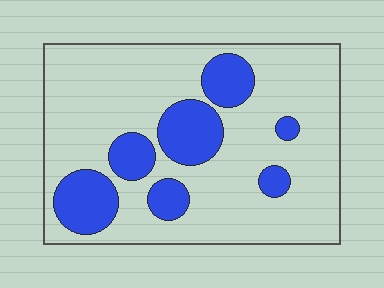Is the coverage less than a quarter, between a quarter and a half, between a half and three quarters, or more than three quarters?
Less than a quarter.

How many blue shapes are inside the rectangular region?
7.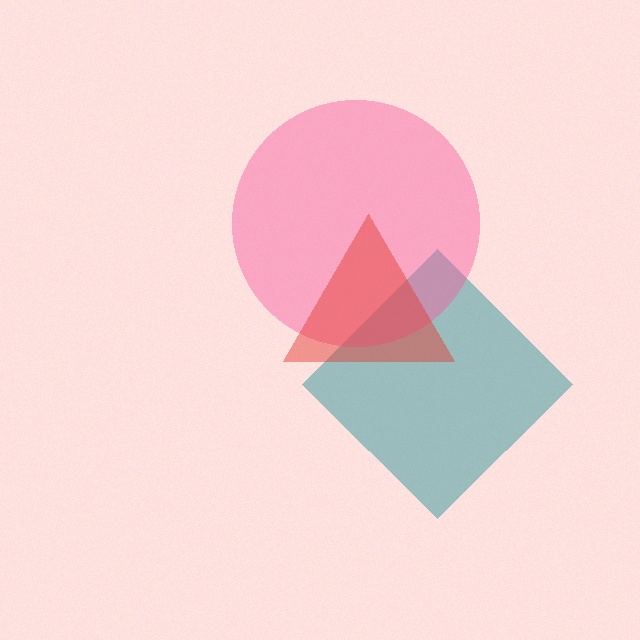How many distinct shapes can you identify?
There are 3 distinct shapes: a teal diamond, a pink circle, a red triangle.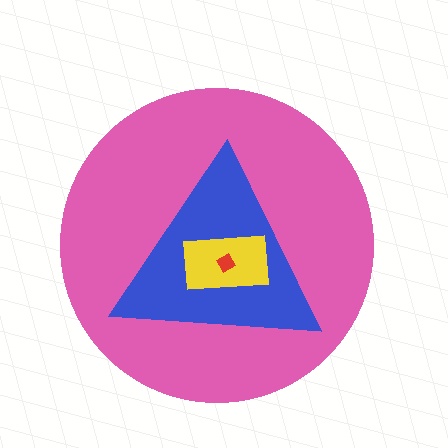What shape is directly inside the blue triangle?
The yellow rectangle.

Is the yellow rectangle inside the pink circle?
Yes.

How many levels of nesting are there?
4.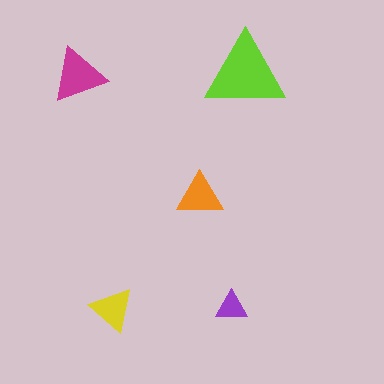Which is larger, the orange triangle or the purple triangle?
The orange one.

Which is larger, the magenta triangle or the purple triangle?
The magenta one.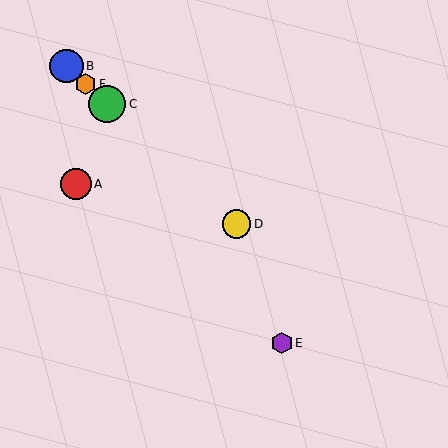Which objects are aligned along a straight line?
Objects B, C, D, F are aligned along a straight line.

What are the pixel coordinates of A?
Object A is at (76, 184).